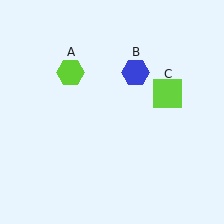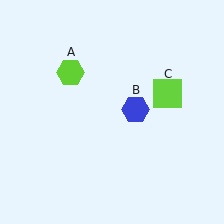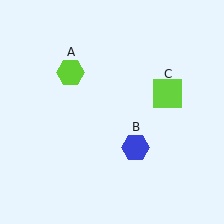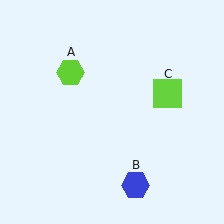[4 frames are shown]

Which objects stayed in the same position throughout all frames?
Lime hexagon (object A) and lime square (object C) remained stationary.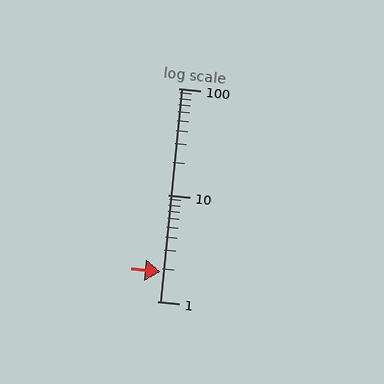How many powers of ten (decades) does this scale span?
The scale spans 2 decades, from 1 to 100.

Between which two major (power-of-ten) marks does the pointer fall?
The pointer is between 1 and 10.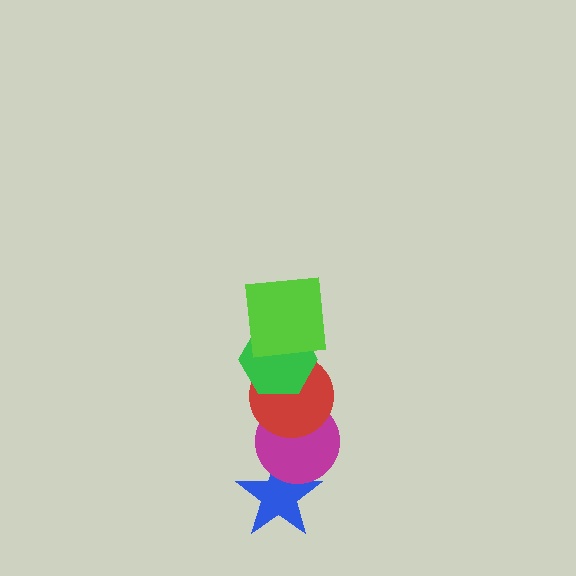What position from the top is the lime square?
The lime square is 1st from the top.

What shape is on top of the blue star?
The magenta circle is on top of the blue star.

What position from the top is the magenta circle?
The magenta circle is 4th from the top.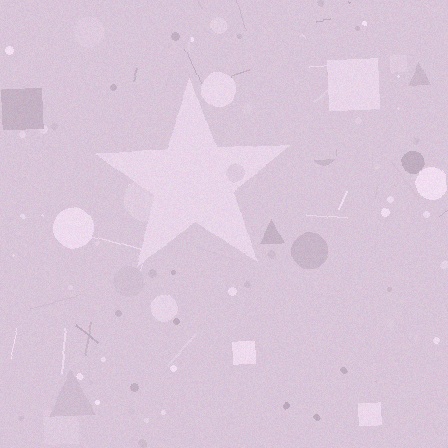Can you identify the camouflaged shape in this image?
The camouflaged shape is a star.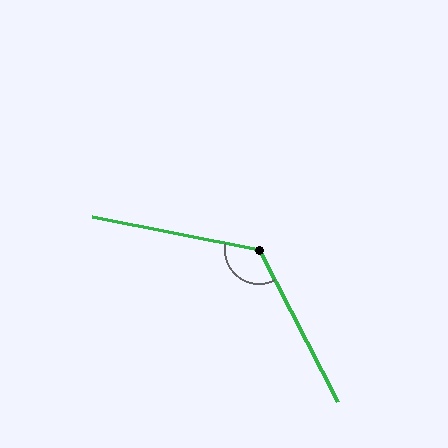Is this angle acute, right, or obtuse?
It is obtuse.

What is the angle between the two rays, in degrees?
Approximately 129 degrees.